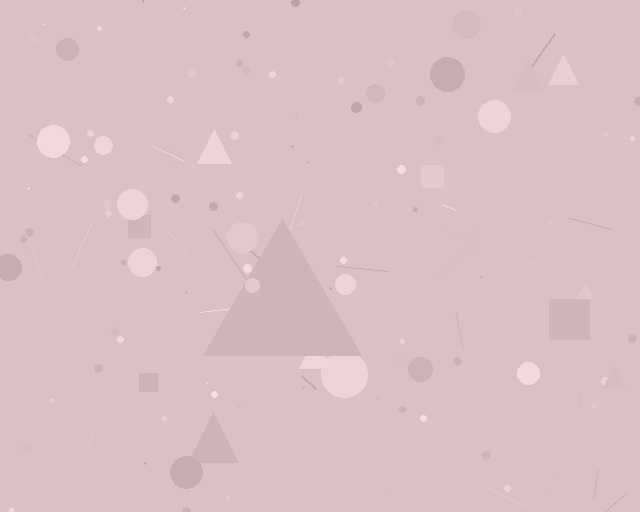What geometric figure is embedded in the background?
A triangle is embedded in the background.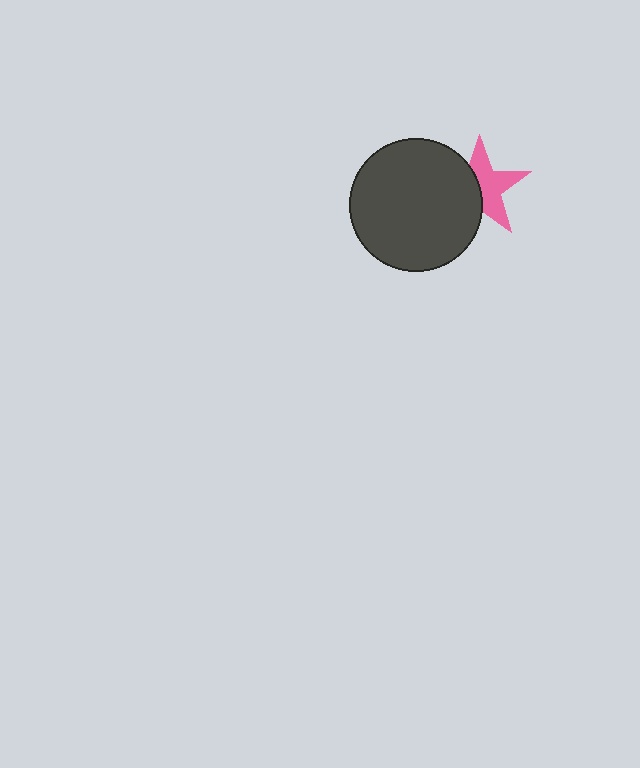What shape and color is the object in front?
The object in front is a dark gray circle.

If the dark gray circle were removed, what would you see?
You would see the complete pink star.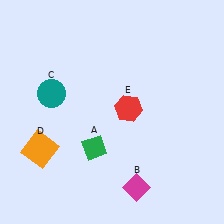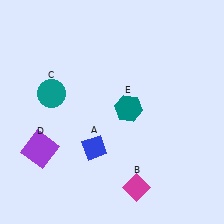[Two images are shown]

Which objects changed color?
A changed from green to blue. D changed from orange to purple. E changed from red to teal.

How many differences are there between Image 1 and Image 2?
There are 3 differences between the two images.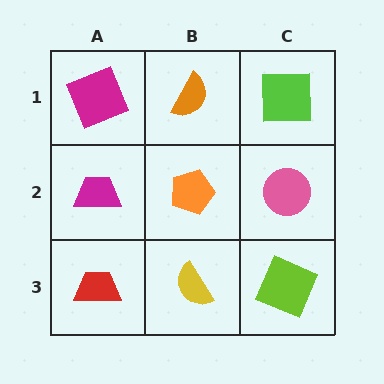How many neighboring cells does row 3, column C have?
2.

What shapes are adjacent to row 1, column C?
A pink circle (row 2, column C), an orange semicircle (row 1, column B).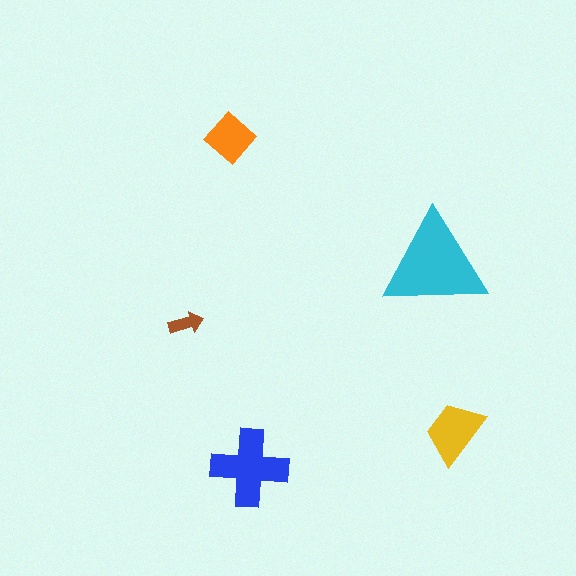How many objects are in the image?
There are 5 objects in the image.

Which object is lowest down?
The blue cross is bottommost.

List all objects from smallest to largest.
The brown arrow, the orange diamond, the yellow trapezoid, the blue cross, the cyan triangle.